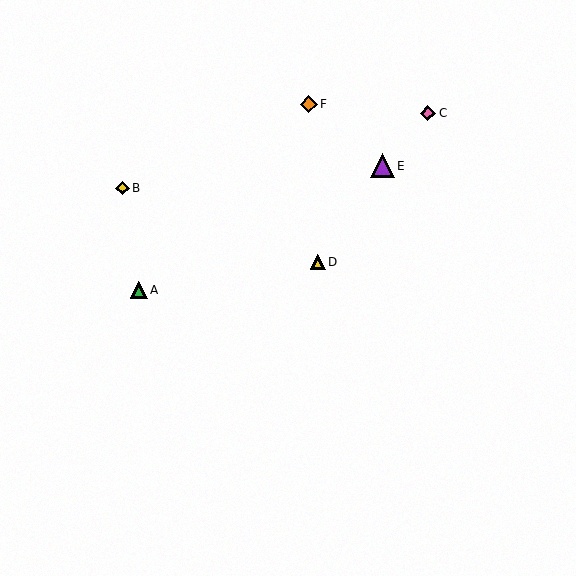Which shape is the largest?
The purple triangle (labeled E) is the largest.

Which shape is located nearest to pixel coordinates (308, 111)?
The orange diamond (labeled F) at (309, 104) is nearest to that location.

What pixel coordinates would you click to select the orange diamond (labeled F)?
Click at (309, 104) to select the orange diamond F.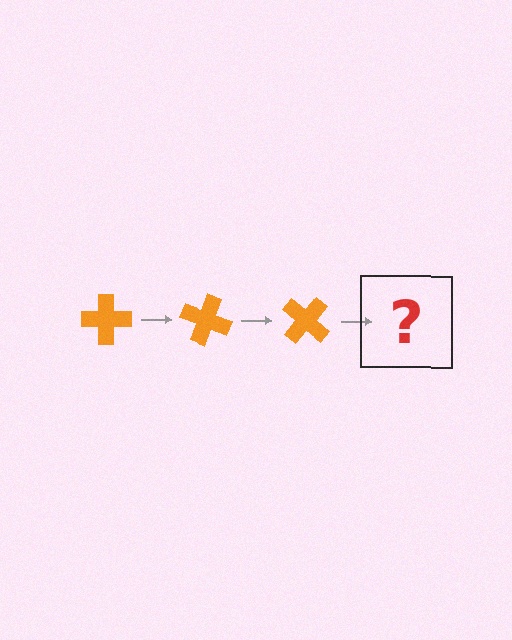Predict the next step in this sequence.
The next step is an orange cross rotated 60 degrees.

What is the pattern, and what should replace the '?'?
The pattern is that the cross rotates 20 degrees each step. The '?' should be an orange cross rotated 60 degrees.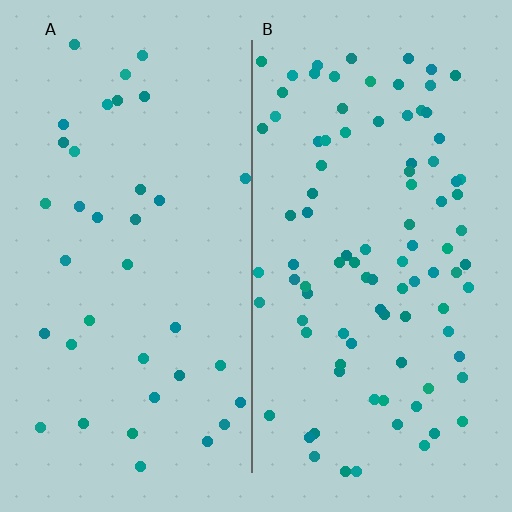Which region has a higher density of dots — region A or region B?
B (the right).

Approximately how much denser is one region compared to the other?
Approximately 2.5× — region B over region A.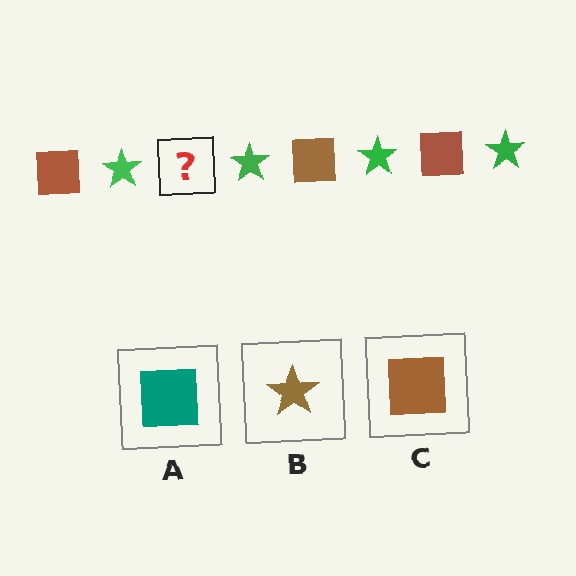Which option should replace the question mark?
Option C.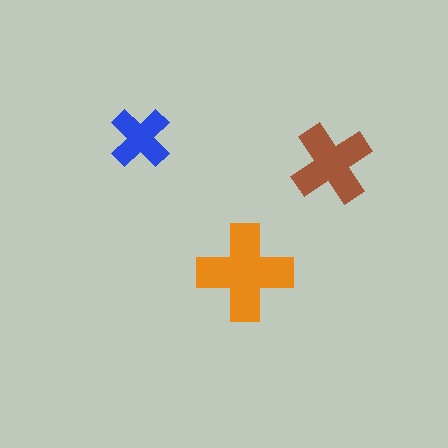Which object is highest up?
The blue cross is topmost.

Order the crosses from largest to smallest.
the orange one, the brown one, the blue one.